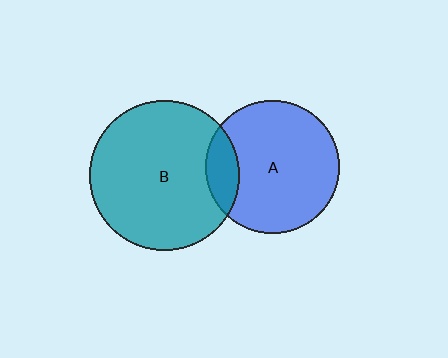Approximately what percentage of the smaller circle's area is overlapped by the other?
Approximately 15%.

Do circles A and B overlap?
Yes.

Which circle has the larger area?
Circle B (teal).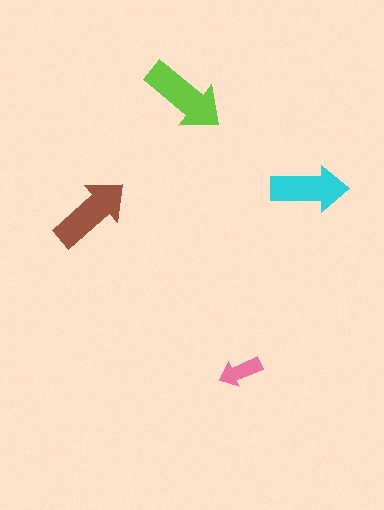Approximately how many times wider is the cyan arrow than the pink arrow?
About 2 times wider.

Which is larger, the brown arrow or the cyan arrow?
The brown one.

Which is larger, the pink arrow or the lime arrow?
The lime one.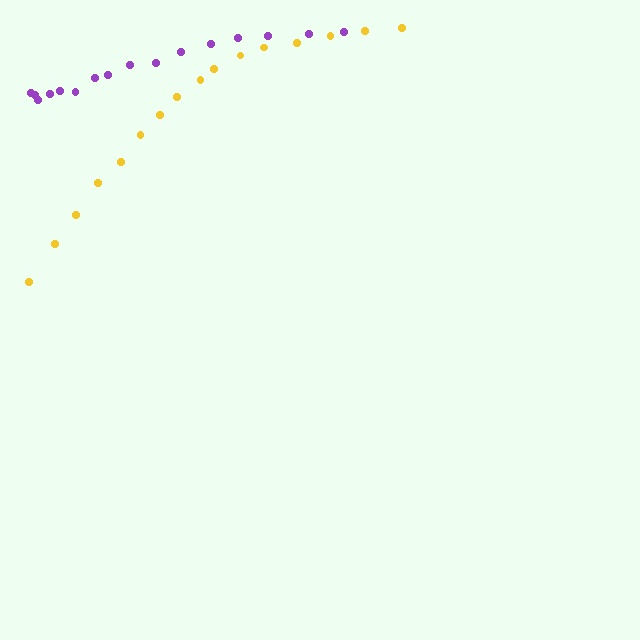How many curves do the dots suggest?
There are 2 distinct paths.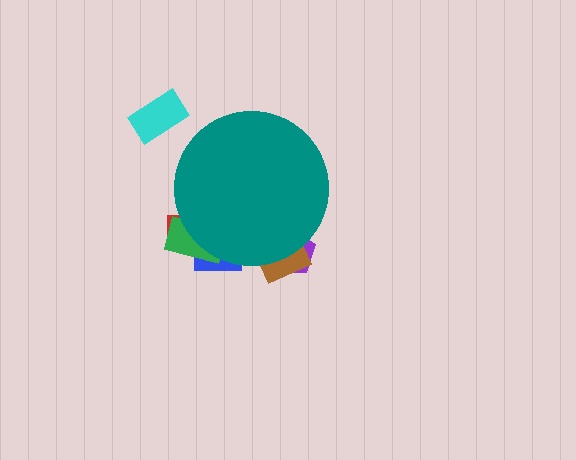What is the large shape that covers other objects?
A teal circle.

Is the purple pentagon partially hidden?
Yes, the purple pentagon is partially hidden behind the teal circle.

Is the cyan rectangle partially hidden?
No, the cyan rectangle is fully visible.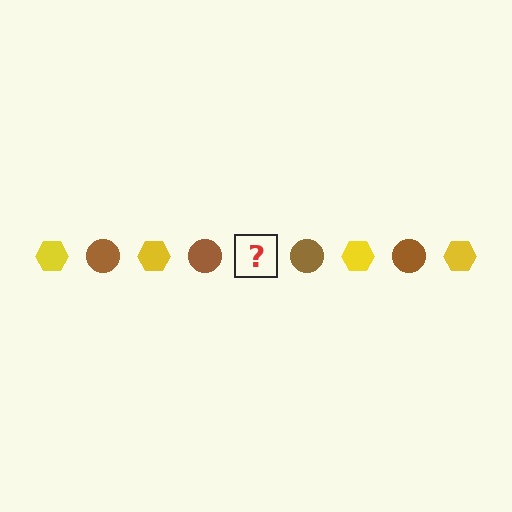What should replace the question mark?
The question mark should be replaced with a yellow hexagon.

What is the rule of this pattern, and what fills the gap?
The rule is that the pattern alternates between yellow hexagon and brown circle. The gap should be filled with a yellow hexagon.